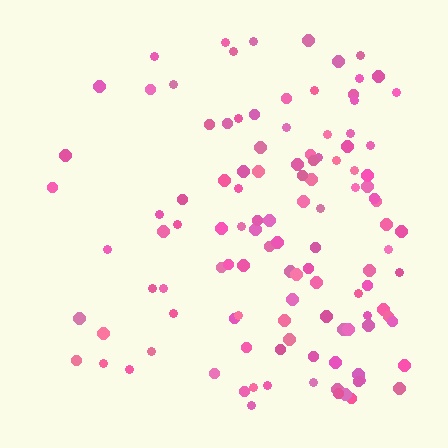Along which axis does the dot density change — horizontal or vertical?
Horizontal.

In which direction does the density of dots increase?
From left to right, with the right side densest.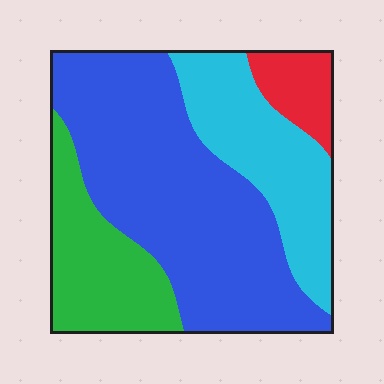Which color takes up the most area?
Blue, at roughly 50%.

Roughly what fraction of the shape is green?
Green takes up between a sixth and a third of the shape.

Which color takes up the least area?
Red, at roughly 5%.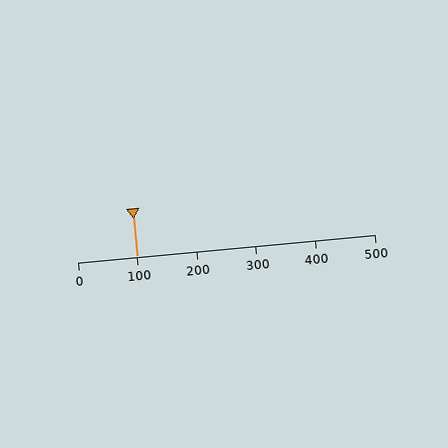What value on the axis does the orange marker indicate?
The marker indicates approximately 100.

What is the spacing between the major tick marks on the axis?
The major ticks are spaced 100 apart.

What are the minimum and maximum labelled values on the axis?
The axis runs from 0 to 500.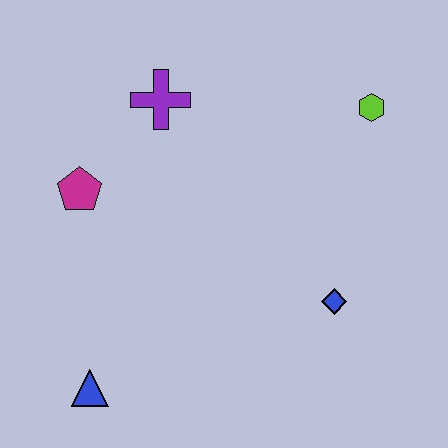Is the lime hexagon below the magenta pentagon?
No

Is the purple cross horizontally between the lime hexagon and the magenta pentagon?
Yes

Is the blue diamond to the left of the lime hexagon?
Yes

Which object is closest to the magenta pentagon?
The purple cross is closest to the magenta pentagon.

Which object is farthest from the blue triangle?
The lime hexagon is farthest from the blue triangle.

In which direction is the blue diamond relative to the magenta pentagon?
The blue diamond is to the right of the magenta pentagon.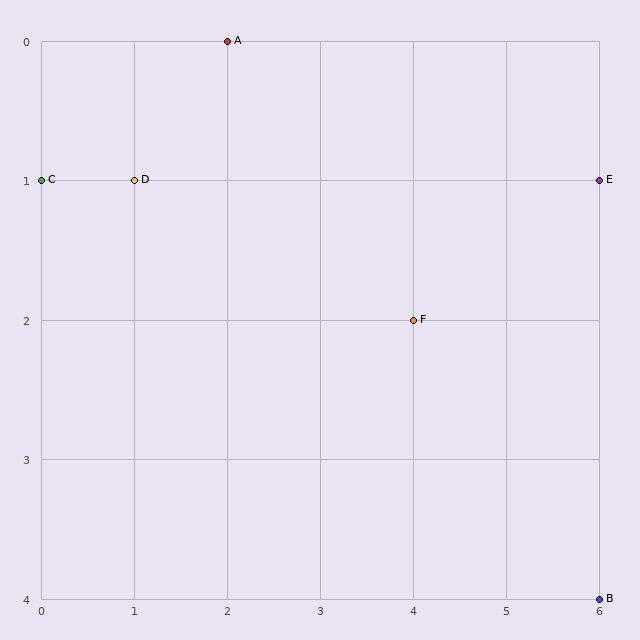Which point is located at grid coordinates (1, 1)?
Point D is at (1, 1).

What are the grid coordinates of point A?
Point A is at grid coordinates (2, 0).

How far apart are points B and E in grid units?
Points B and E are 3 rows apart.